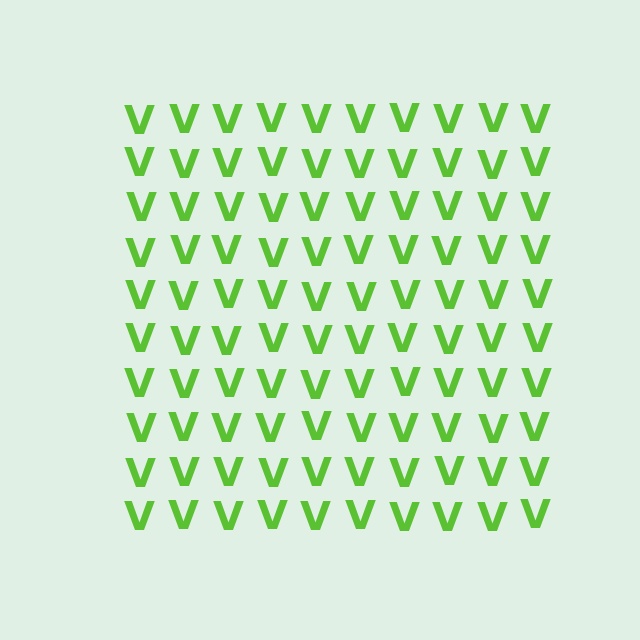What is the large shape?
The large shape is a square.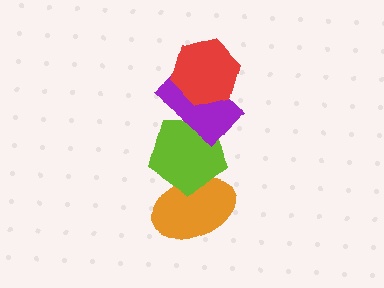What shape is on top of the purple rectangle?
The red hexagon is on top of the purple rectangle.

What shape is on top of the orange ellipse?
The lime pentagon is on top of the orange ellipse.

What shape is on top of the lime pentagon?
The purple rectangle is on top of the lime pentagon.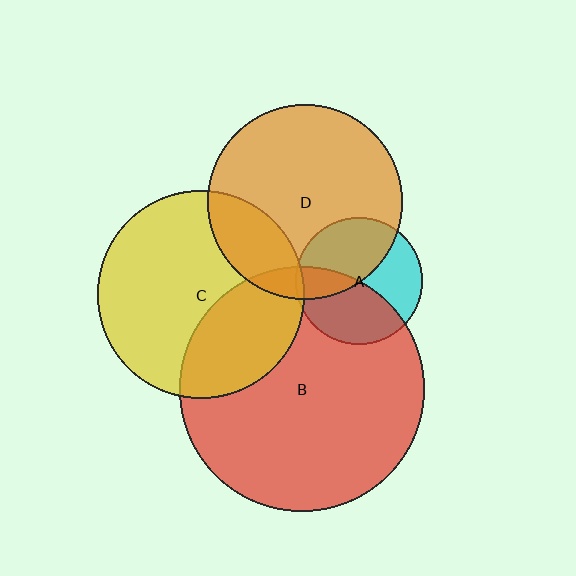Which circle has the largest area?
Circle B (red).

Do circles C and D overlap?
Yes.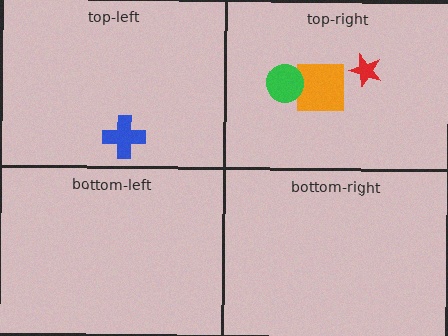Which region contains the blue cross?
The top-left region.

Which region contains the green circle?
The top-right region.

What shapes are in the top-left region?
The blue cross.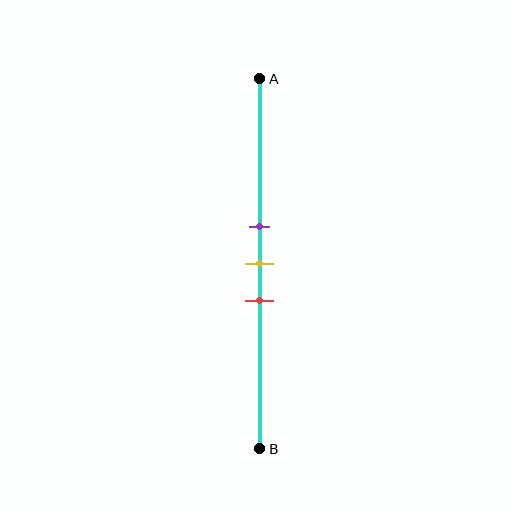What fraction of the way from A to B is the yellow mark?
The yellow mark is approximately 50% (0.5) of the way from A to B.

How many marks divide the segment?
There are 3 marks dividing the segment.